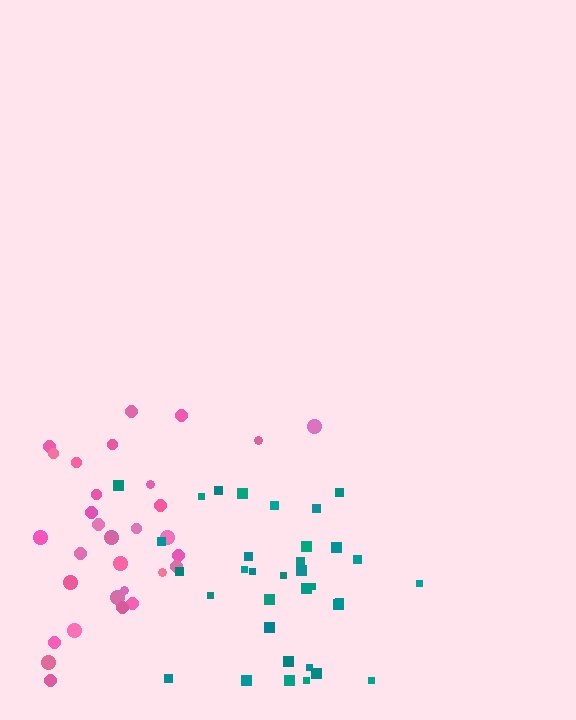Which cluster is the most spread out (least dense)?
Pink.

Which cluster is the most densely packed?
Teal.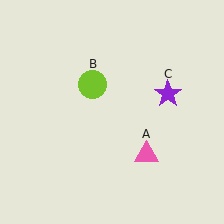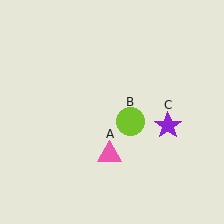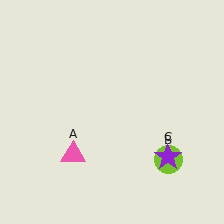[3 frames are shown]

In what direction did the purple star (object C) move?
The purple star (object C) moved down.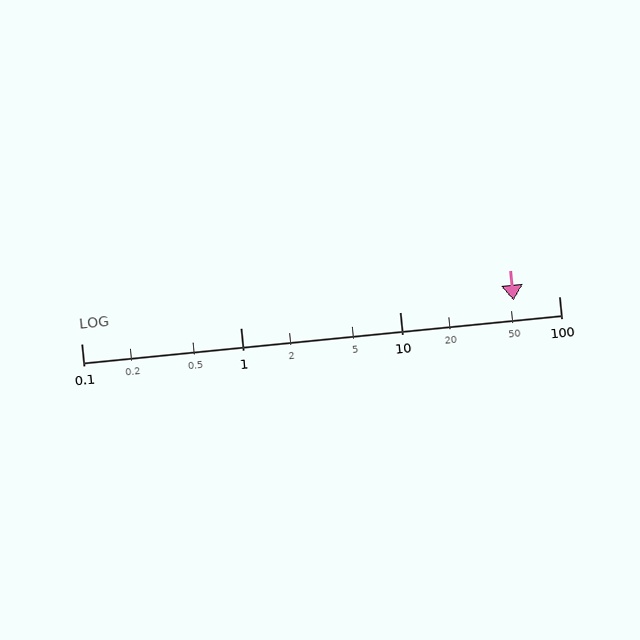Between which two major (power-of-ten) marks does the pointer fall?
The pointer is between 10 and 100.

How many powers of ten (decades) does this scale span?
The scale spans 3 decades, from 0.1 to 100.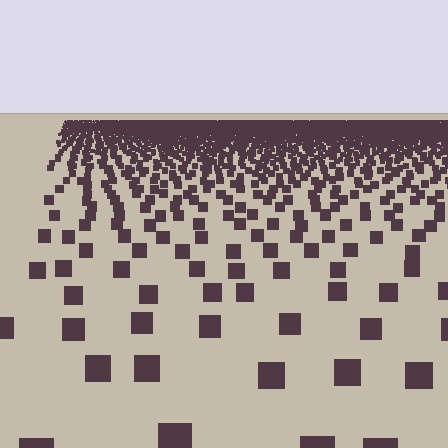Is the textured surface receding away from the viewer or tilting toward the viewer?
The surface is receding away from the viewer. Texture elements get smaller and denser toward the top.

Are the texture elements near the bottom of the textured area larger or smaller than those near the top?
Larger. Near the bottom, elements are closer to the viewer and appear at a bigger on-screen size.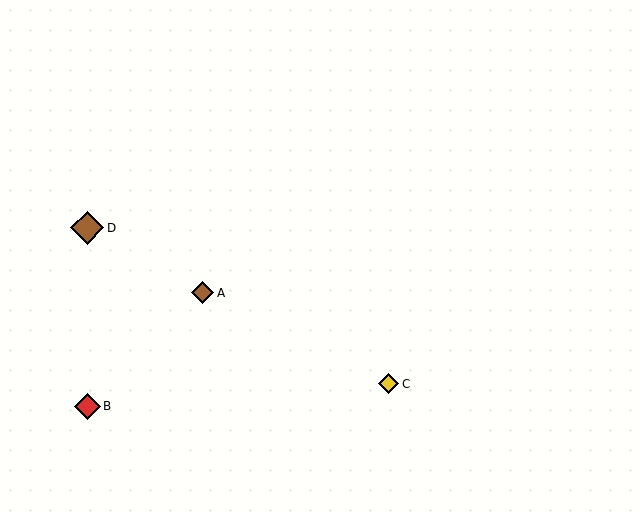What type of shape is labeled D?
Shape D is a brown diamond.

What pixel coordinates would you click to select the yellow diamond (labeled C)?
Click at (389, 384) to select the yellow diamond C.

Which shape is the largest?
The brown diamond (labeled D) is the largest.